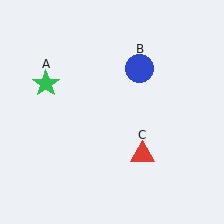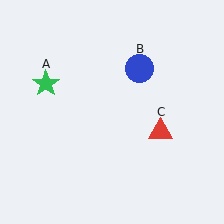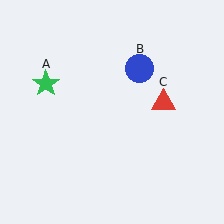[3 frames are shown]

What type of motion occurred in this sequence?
The red triangle (object C) rotated counterclockwise around the center of the scene.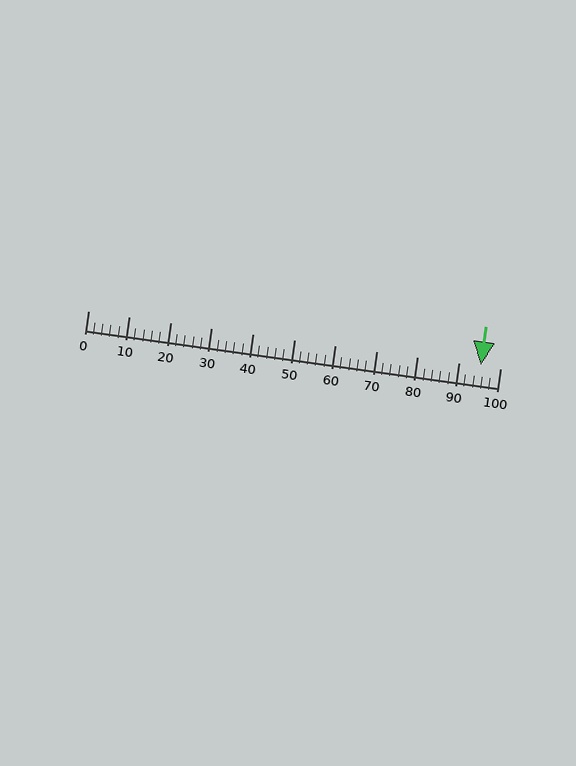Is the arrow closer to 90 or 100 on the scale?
The arrow is closer to 100.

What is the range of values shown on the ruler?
The ruler shows values from 0 to 100.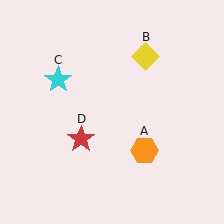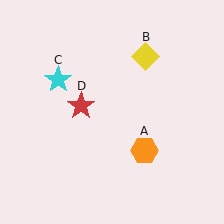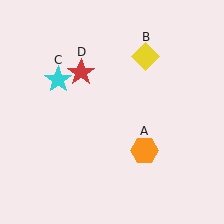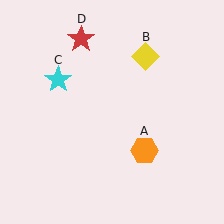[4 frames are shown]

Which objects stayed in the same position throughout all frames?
Orange hexagon (object A) and yellow diamond (object B) and cyan star (object C) remained stationary.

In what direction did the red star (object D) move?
The red star (object D) moved up.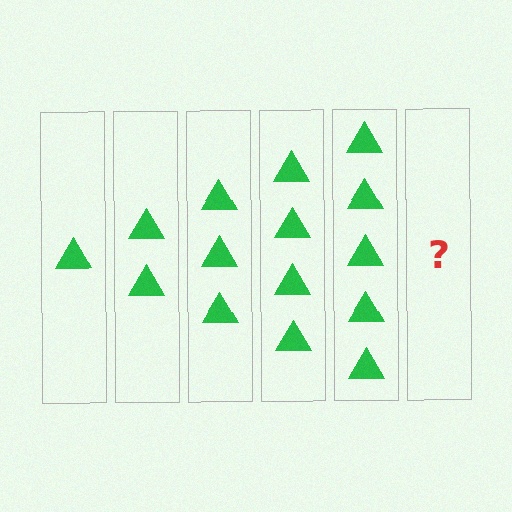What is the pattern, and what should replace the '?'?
The pattern is that each step adds one more triangle. The '?' should be 6 triangles.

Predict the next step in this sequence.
The next step is 6 triangles.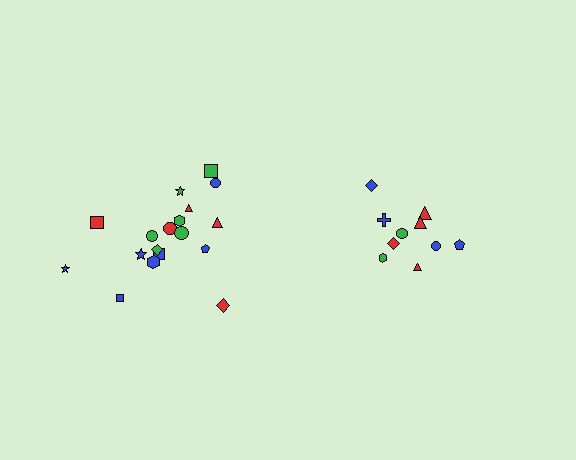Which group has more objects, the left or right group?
The left group.